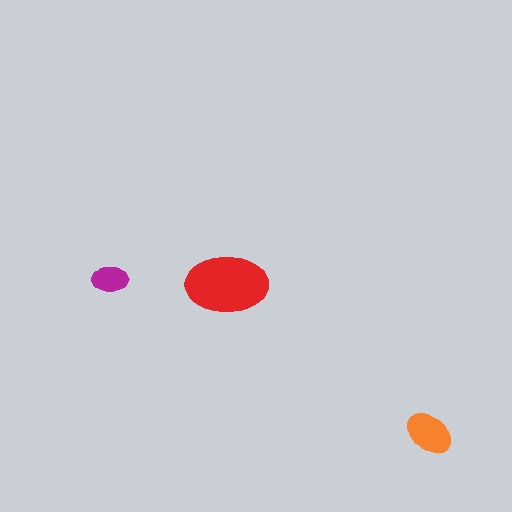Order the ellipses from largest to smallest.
the red one, the orange one, the magenta one.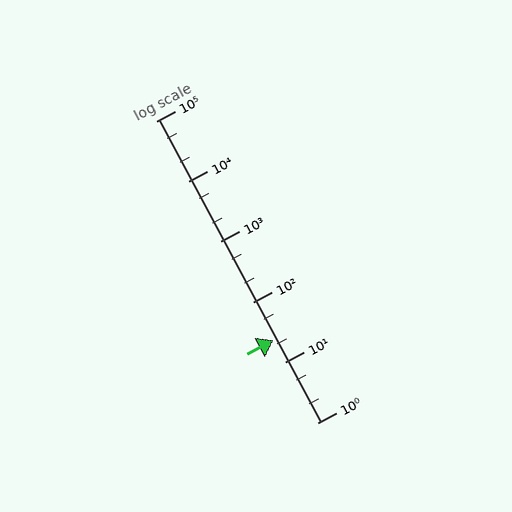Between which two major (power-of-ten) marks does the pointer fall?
The pointer is between 10 and 100.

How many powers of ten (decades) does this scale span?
The scale spans 5 decades, from 1 to 100000.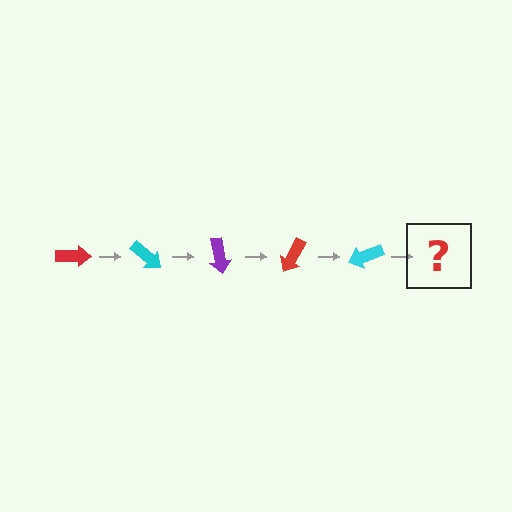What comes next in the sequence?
The next element should be a purple arrow, rotated 200 degrees from the start.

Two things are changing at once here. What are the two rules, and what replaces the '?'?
The two rules are that it rotates 40 degrees each step and the color cycles through red, cyan, and purple. The '?' should be a purple arrow, rotated 200 degrees from the start.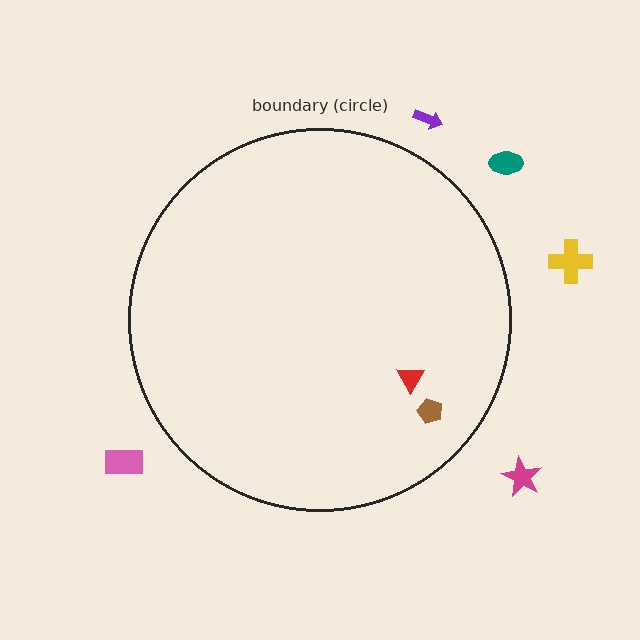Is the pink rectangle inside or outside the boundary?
Outside.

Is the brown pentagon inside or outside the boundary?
Inside.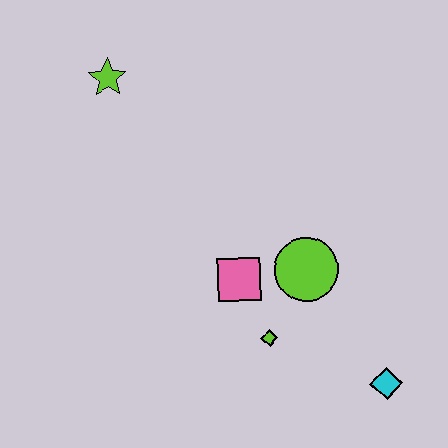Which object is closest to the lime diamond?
The pink square is closest to the lime diamond.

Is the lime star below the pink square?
No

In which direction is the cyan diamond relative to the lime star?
The cyan diamond is below the lime star.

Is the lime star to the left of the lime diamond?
Yes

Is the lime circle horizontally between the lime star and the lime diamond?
No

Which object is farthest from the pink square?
The lime star is farthest from the pink square.